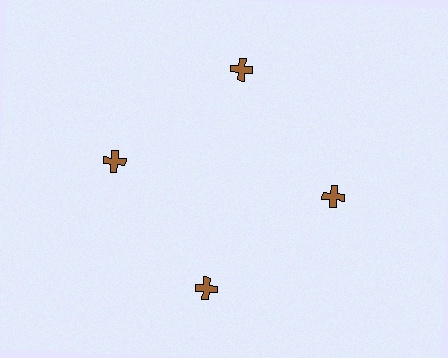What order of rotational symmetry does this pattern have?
This pattern has 4-fold rotational symmetry.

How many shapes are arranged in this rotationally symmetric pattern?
There are 4 shapes, arranged in 4 groups of 1.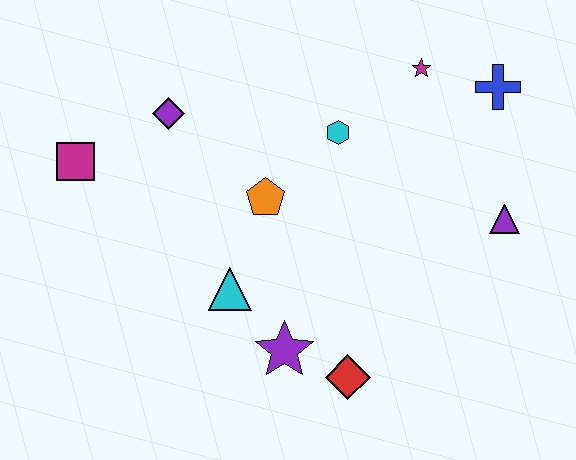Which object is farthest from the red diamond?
The magenta square is farthest from the red diamond.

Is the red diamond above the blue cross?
No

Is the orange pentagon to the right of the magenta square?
Yes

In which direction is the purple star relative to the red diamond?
The purple star is to the left of the red diamond.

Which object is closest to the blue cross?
The magenta star is closest to the blue cross.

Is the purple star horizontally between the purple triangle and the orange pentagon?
Yes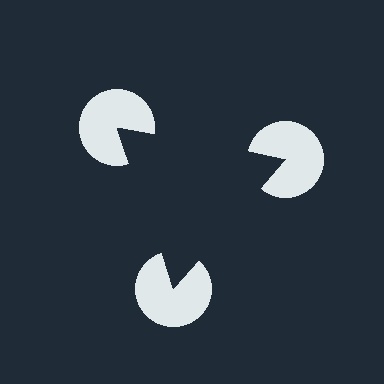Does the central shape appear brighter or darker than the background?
It typically appears slightly darker than the background, even though no actual brightness change is drawn.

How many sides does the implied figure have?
3 sides.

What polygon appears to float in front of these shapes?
An illusory triangle — its edges are inferred from the aligned wedge cuts in the pac-man discs, not physically drawn.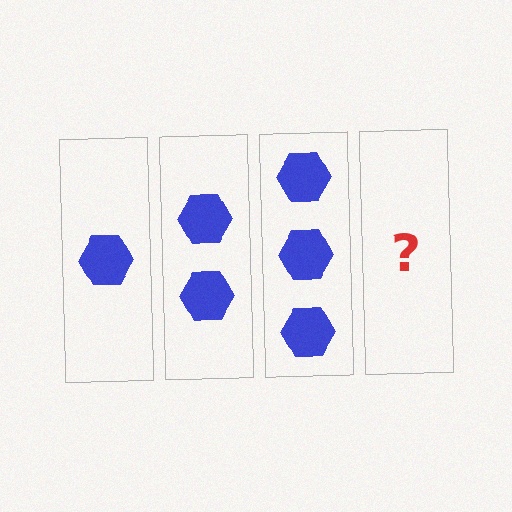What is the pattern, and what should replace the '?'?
The pattern is that each step adds one more hexagon. The '?' should be 4 hexagons.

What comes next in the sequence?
The next element should be 4 hexagons.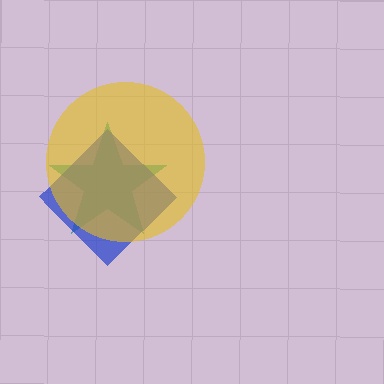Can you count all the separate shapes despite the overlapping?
Yes, there are 3 separate shapes.